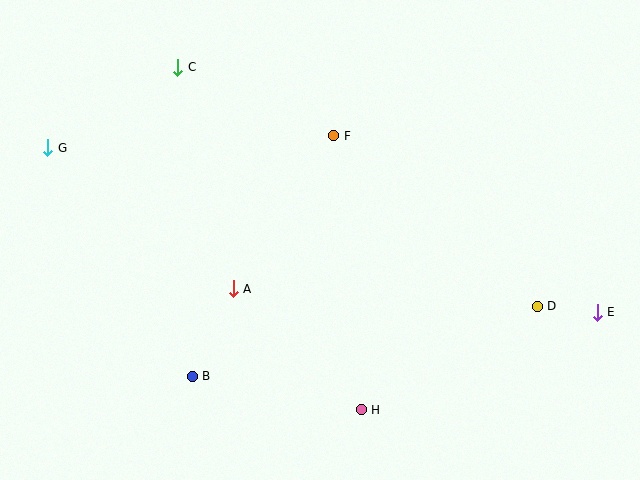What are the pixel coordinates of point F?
Point F is at (334, 136).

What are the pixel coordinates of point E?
Point E is at (597, 312).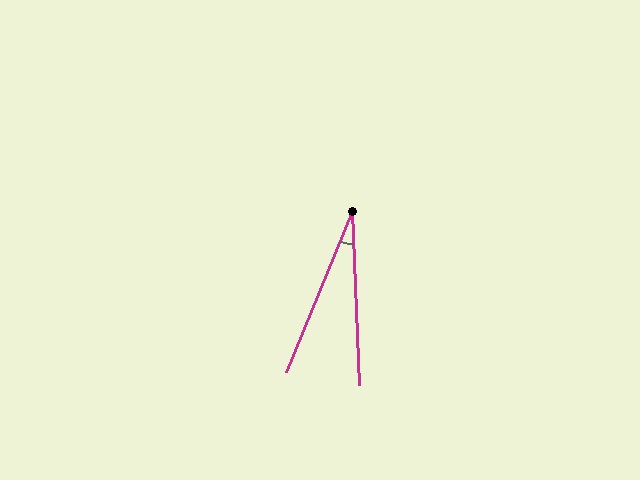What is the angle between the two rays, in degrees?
Approximately 25 degrees.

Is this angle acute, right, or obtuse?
It is acute.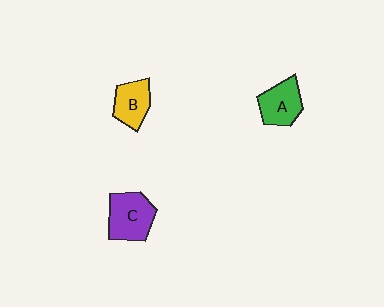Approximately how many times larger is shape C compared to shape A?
Approximately 1.2 times.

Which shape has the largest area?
Shape C (purple).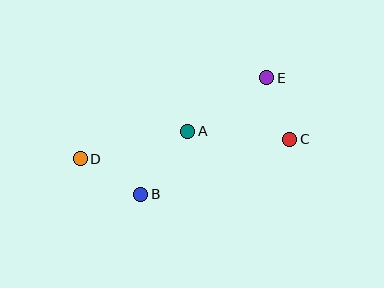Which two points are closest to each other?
Points C and E are closest to each other.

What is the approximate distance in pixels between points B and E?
The distance between B and E is approximately 172 pixels.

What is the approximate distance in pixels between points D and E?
The distance between D and E is approximately 203 pixels.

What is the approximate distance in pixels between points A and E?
The distance between A and E is approximately 96 pixels.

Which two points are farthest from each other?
Points C and D are farthest from each other.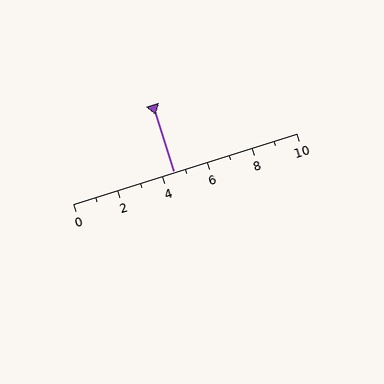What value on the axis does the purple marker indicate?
The marker indicates approximately 4.5.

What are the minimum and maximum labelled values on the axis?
The axis runs from 0 to 10.